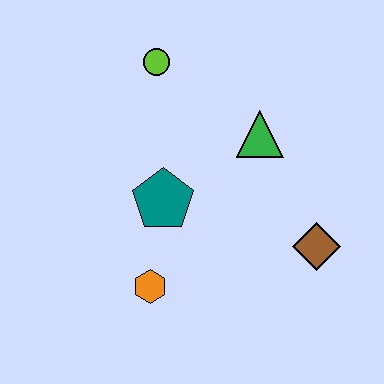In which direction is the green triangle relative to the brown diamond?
The green triangle is above the brown diamond.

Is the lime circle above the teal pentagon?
Yes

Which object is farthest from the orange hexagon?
The lime circle is farthest from the orange hexagon.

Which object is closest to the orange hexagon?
The teal pentagon is closest to the orange hexagon.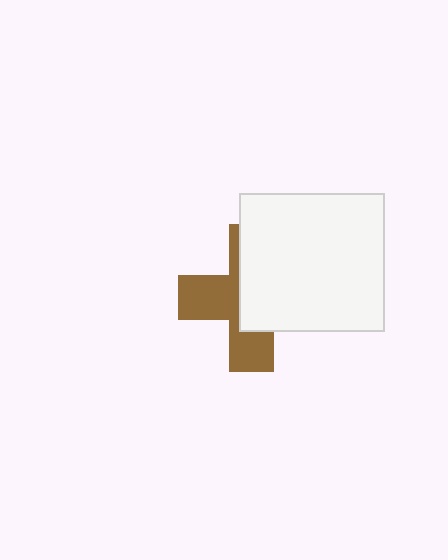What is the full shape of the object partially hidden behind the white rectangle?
The partially hidden object is a brown cross.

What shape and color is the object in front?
The object in front is a white rectangle.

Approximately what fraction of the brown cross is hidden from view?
Roughly 54% of the brown cross is hidden behind the white rectangle.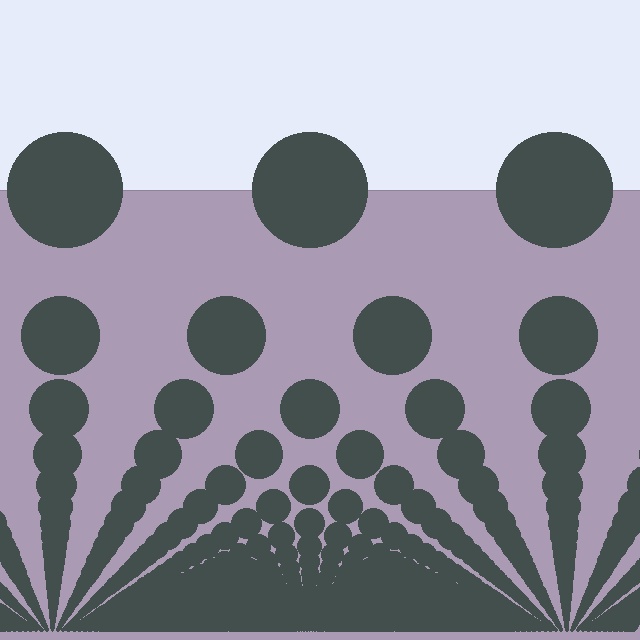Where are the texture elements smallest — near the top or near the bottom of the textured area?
Near the bottom.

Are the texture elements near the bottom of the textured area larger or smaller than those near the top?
Smaller. The gradient is inverted — elements near the bottom are smaller and denser.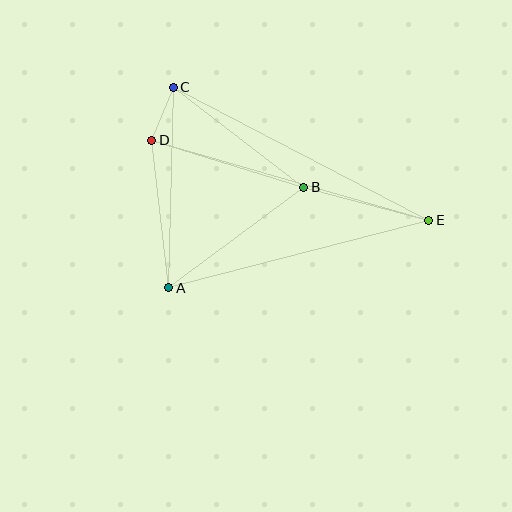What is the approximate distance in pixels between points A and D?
The distance between A and D is approximately 149 pixels.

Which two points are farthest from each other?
Points D and E are farthest from each other.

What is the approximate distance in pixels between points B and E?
The distance between B and E is approximately 129 pixels.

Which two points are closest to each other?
Points C and D are closest to each other.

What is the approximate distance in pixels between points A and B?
The distance between A and B is approximately 168 pixels.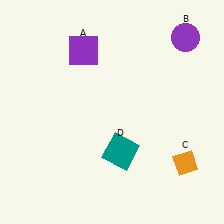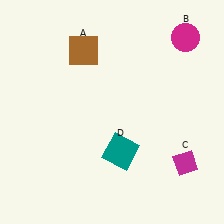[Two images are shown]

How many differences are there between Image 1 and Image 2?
There are 3 differences between the two images.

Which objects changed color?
A changed from purple to brown. B changed from purple to magenta. C changed from orange to magenta.